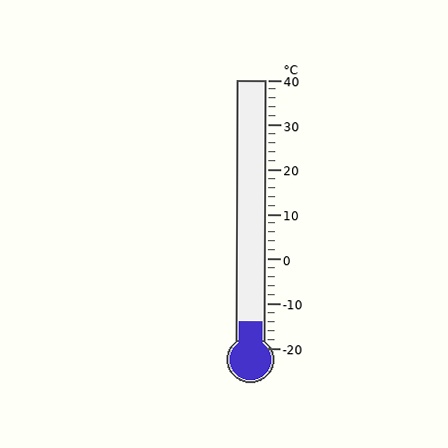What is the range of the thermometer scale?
The thermometer scale ranges from -20°C to 40°C.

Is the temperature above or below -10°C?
The temperature is below -10°C.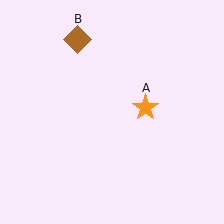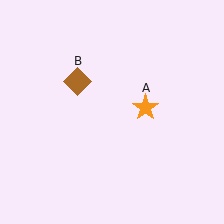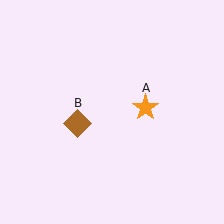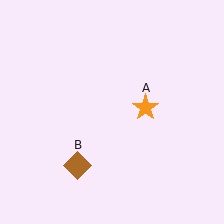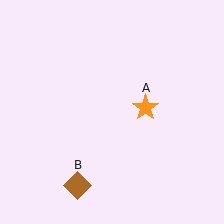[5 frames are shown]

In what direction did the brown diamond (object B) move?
The brown diamond (object B) moved down.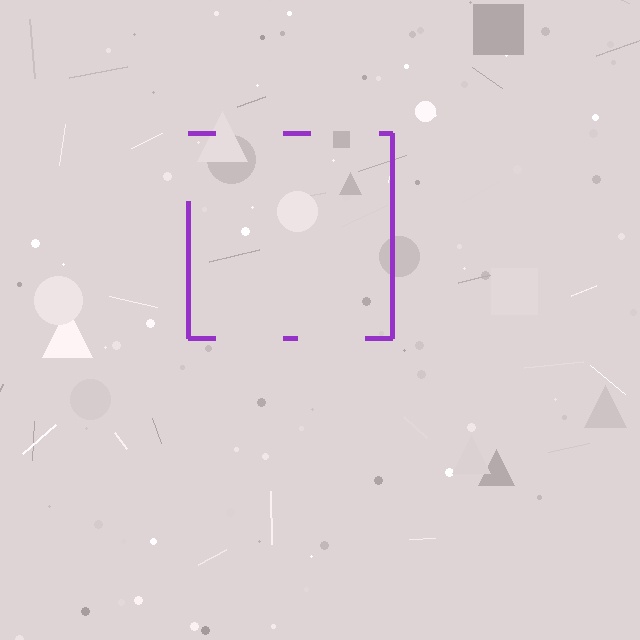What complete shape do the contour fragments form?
The contour fragments form a square.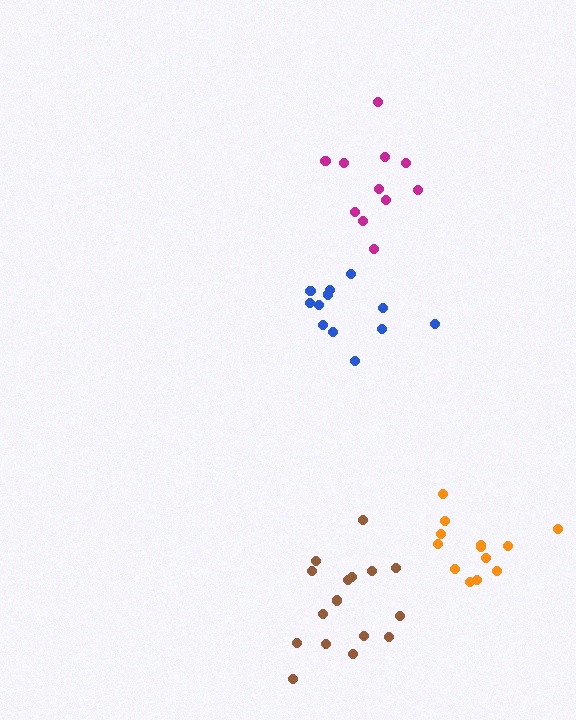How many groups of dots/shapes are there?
There are 4 groups.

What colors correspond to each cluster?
The clusters are colored: magenta, blue, orange, brown.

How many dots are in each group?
Group 1: 11 dots, Group 2: 12 dots, Group 3: 13 dots, Group 4: 16 dots (52 total).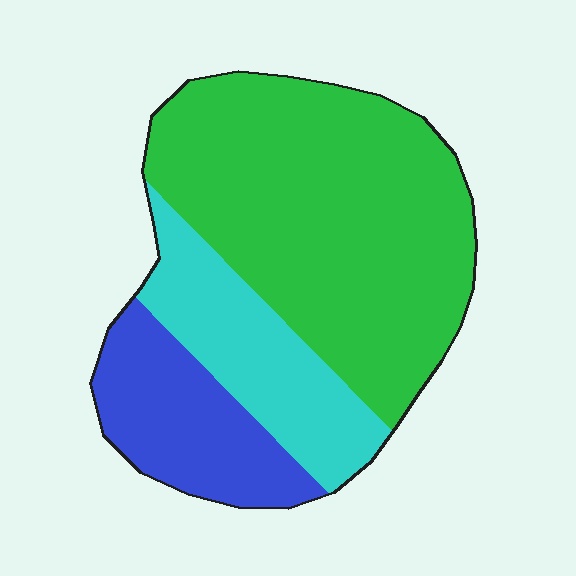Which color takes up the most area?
Green, at roughly 60%.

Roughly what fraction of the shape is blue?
Blue takes up about one fifth (1/5) of the shape.